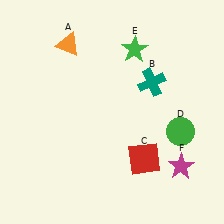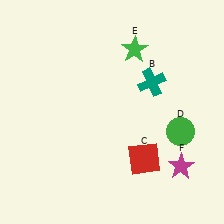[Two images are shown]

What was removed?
The orange triangle (A) was removed in Image 2.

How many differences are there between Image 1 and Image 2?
There is 1 difference between the two images.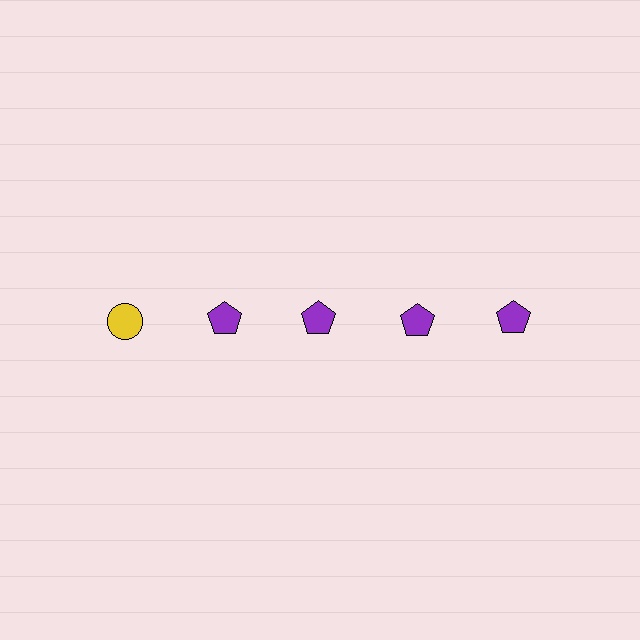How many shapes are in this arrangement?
There are 5 shapes arranged in a grid pattern.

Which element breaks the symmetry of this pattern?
The yellow circle in the top row, leftmost column breaks the symmetry. All other shapes are purple pentagons.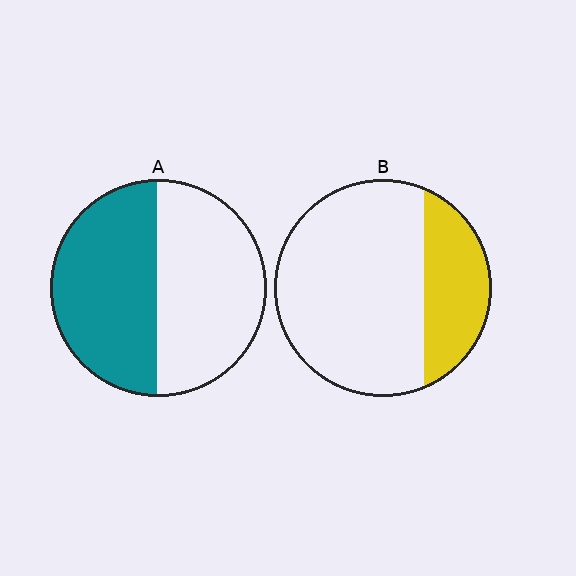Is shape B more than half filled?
No.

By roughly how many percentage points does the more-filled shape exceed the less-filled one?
By roughly 25 percentage points (A over B).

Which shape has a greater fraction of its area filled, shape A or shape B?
Shape A.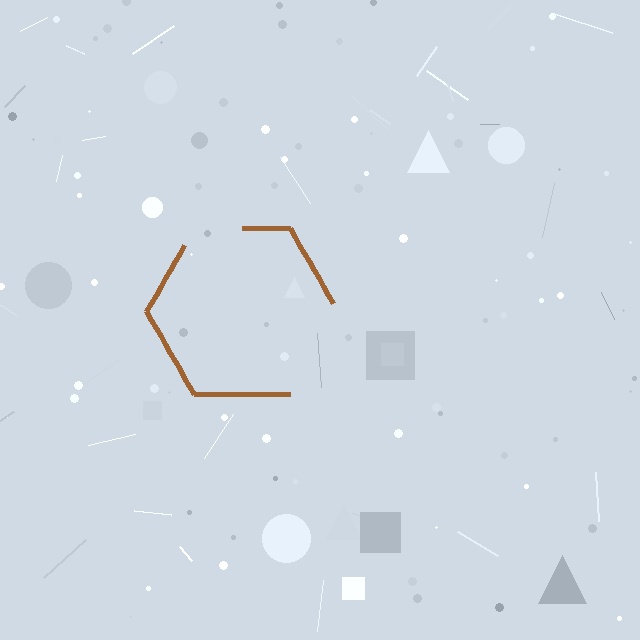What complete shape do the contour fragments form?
The contour fragments form a hexagon.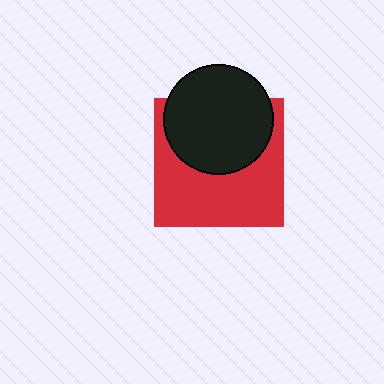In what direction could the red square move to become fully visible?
The red square could move down. That would shift it out from behind the black circle entirely.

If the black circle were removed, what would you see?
You would see the complete red square.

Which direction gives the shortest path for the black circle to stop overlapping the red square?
Moving up gives the shortest separation.